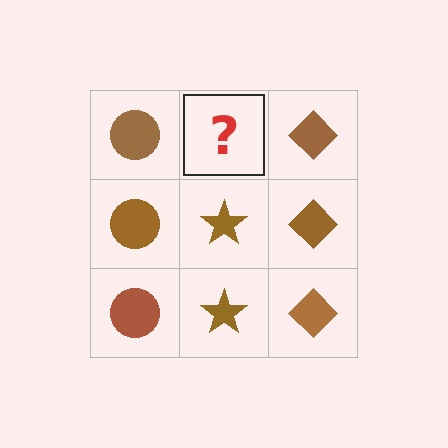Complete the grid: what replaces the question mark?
The question mark should be replaced with a brown star.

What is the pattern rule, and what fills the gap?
The rule is that each column has a consistent shape. The gap should be filled with a brown star.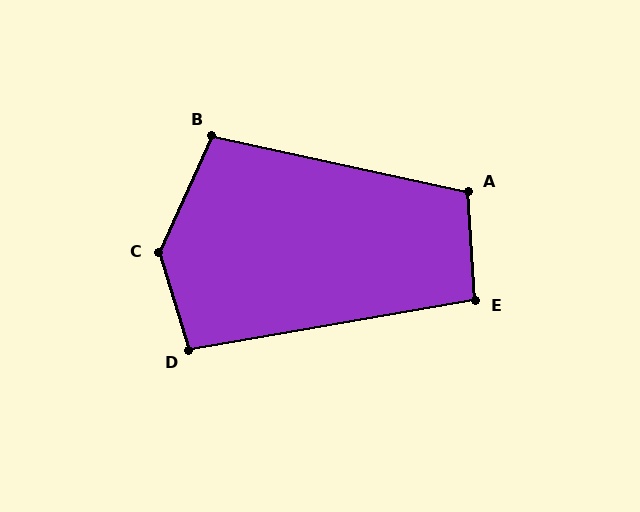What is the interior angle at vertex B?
Approximately 102 degrees (obtuse).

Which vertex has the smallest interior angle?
E, at approximately 96 degrees.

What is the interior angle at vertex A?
Approximately 106 degrees (obtuse).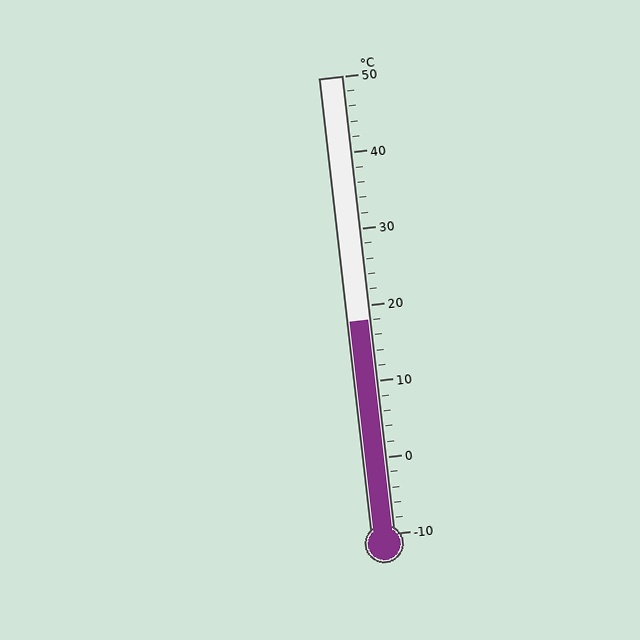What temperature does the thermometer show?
The thermometer shows approximately 18°C.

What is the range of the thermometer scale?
The thermometer scale ranges from -10°C to 50°C.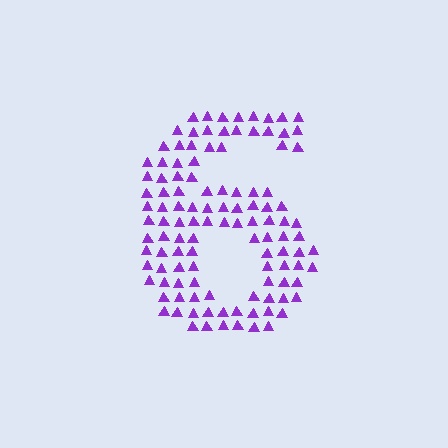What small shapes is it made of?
It is made of small triangles.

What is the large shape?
The large shape is the digit 6.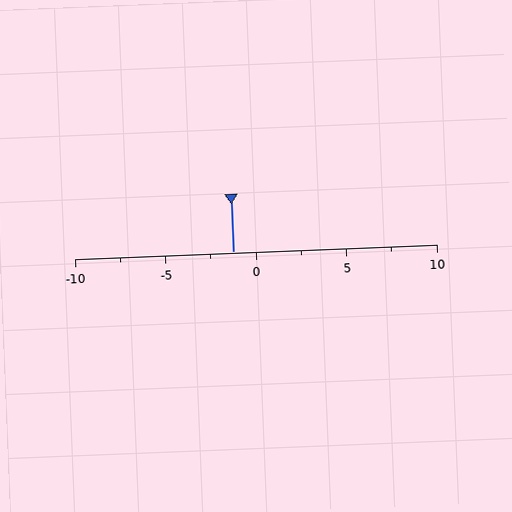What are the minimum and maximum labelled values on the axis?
The axis runs from -10 to 10.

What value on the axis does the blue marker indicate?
The marker indicates approximately -1.2.